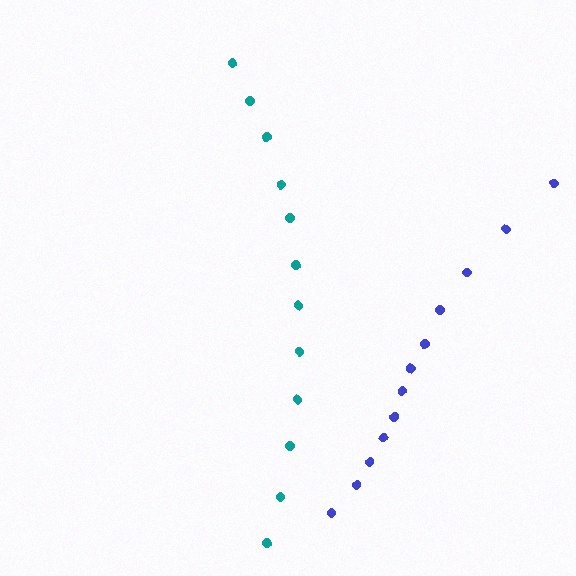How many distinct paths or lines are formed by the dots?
There are 2 distinct paths.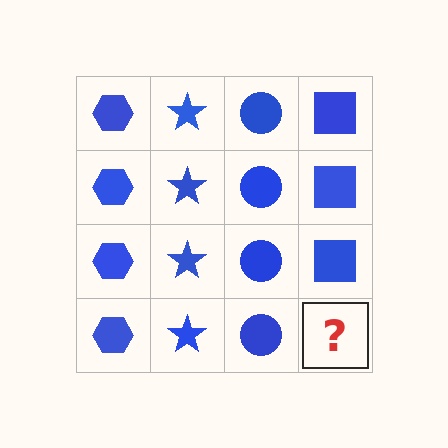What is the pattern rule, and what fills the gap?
The rule is that each column has a consistent shape. The gap should be filled with a blue square.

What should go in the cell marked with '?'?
The missing cell should contain a blue square.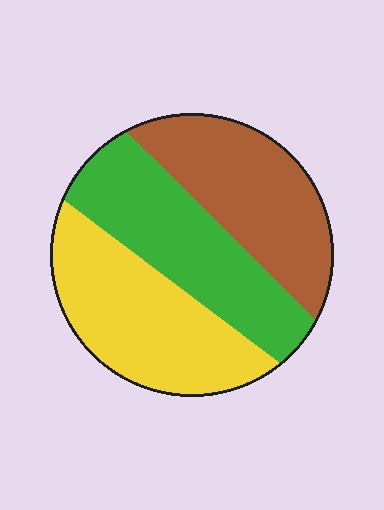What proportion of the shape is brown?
Brown covers 32% of the shape.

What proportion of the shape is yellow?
Yellow takes up about one third (1/3) of the shape.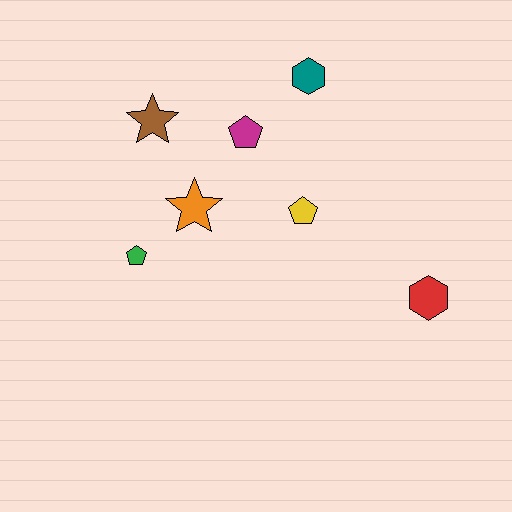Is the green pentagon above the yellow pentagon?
No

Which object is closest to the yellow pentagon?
The magenta pentagon is closest to the yellow pentagon.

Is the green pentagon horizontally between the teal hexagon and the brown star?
No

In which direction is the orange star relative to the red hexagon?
The orange star is to the left of the red hexagon.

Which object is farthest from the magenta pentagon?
The red hexagon is farthest from the magenta pentagon.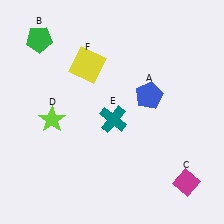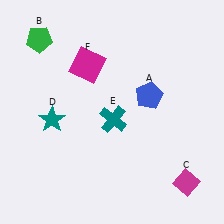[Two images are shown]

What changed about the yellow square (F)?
In Image 1, F is yellow. In Image 2, it changed to magenta.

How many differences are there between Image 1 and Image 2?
There are 2 differences between the two images.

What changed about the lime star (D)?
In Image 1, D is lime. In Image 2, it changed to teal.